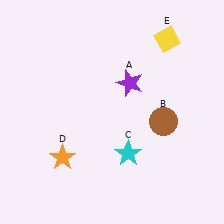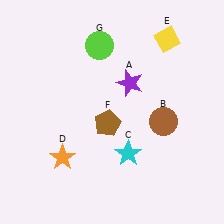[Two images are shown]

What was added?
A brown pentagon (F), a lime circle (G) were added in Image 2.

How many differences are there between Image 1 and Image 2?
There are 2 differences between the two images.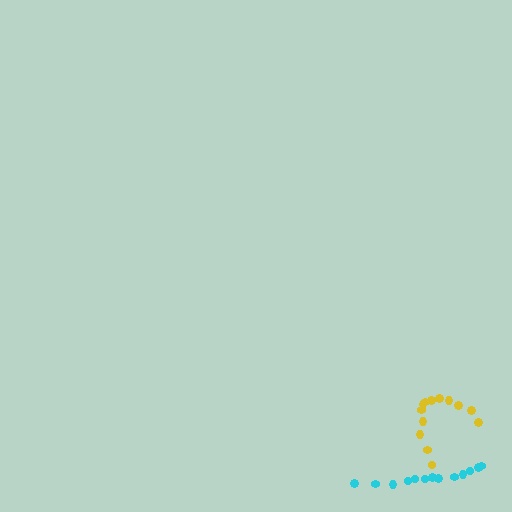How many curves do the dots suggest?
There are 2 distinct paths.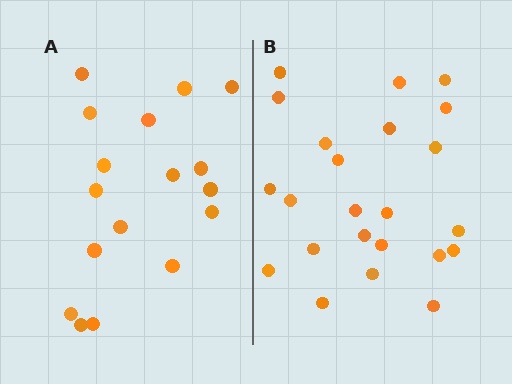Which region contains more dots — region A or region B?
Region B (the right region) has more dots.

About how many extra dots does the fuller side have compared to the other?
Region B has about 6 more dots than region A.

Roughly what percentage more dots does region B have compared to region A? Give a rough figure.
About 35% more.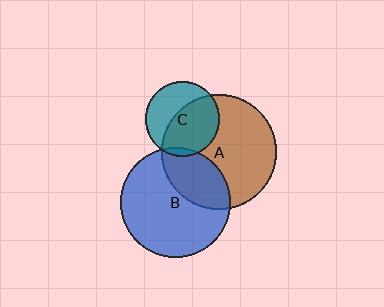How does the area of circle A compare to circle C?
Approximately 2.4 times.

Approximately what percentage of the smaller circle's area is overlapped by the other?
Approximately 30%.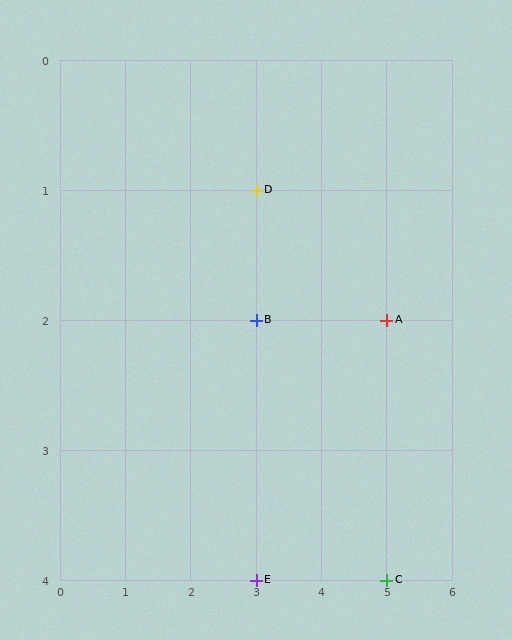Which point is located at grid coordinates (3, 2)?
Point B is at (3, 2).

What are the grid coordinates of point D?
Point D is at grid coordinates (3, 1).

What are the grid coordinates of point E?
Point E is at grid coordinates (3, 4).